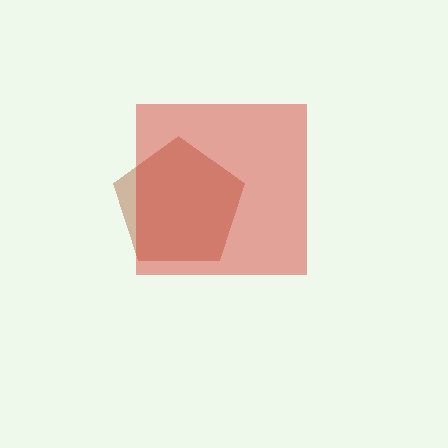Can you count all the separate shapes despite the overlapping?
Yes, there are 2 separate shapes.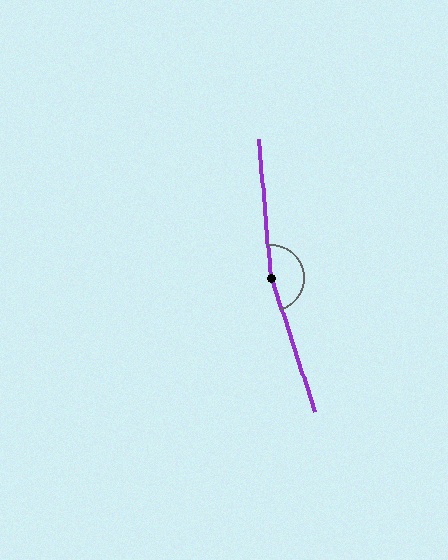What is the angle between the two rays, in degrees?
Approximately 167 degrees.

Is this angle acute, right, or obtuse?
It is obtuse.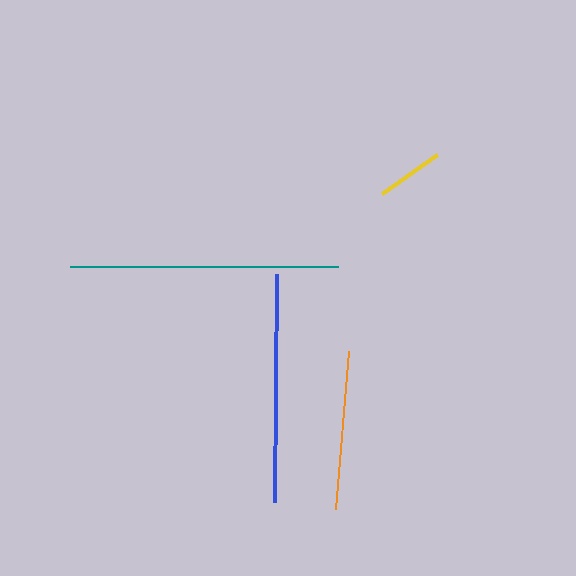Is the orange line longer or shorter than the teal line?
The teal line is longer than the orange line.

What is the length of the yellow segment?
The yellow segment is approximately 67 pixels long.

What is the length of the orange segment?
The orange segment is approximately 158 pixels long.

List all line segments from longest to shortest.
From longest to shortest: teal, blue, orange, yellow.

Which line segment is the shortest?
The yellow line is the shortest at approximately 67 pixels.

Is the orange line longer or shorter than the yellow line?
The orange line is longer than the yellow line.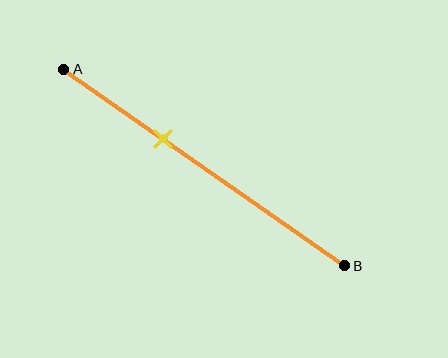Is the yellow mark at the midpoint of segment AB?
No, the mark is at about 35% from A, not at the 50% midpoint.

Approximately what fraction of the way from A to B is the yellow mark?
The yellow mark is approximately 35% of the way from A to B.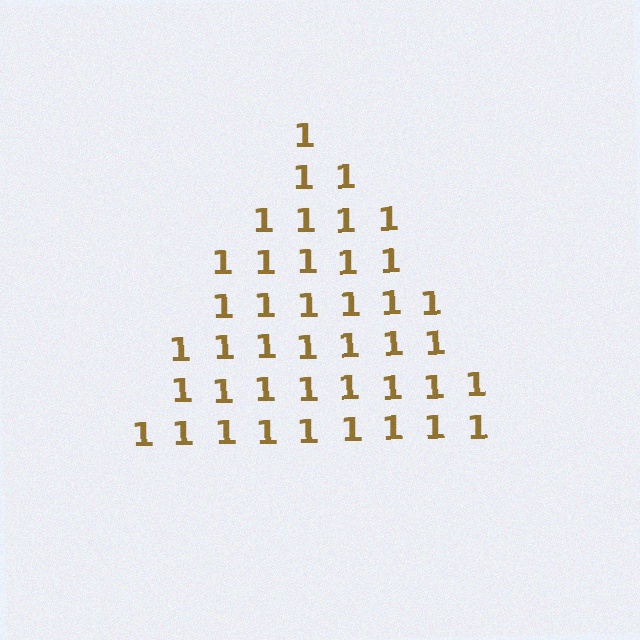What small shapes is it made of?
It is made of small digit 1's.